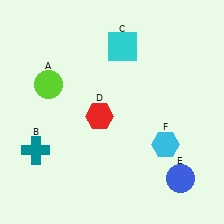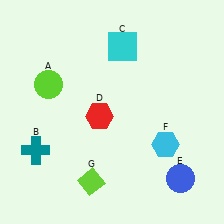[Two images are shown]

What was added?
A lime diamond (G) was added in Image 2.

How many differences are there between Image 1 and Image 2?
There is 1 difference between the two images.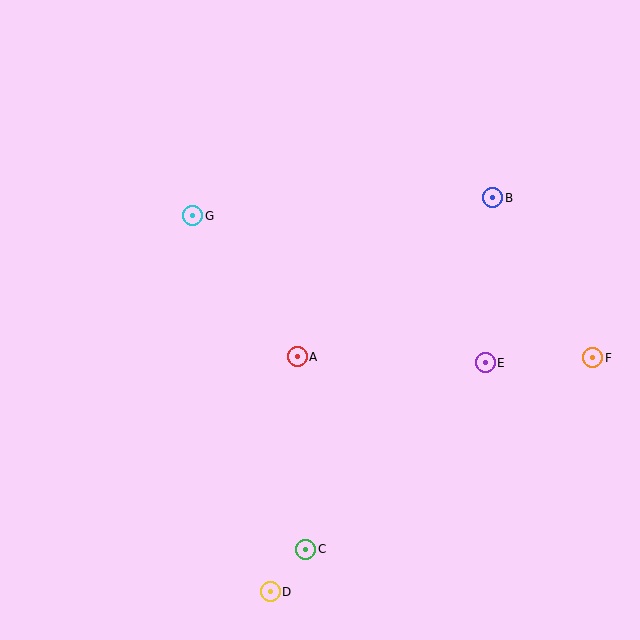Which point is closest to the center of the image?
Point A at (297, 357) is closest to the center.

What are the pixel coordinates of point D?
Point D is at (270, 592).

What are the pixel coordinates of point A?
Point A is at (297, 357).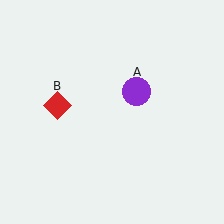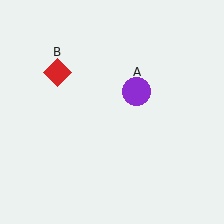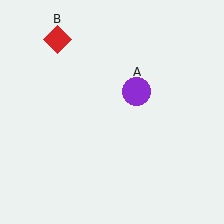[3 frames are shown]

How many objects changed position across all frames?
1 object changed position: red diamond (object B).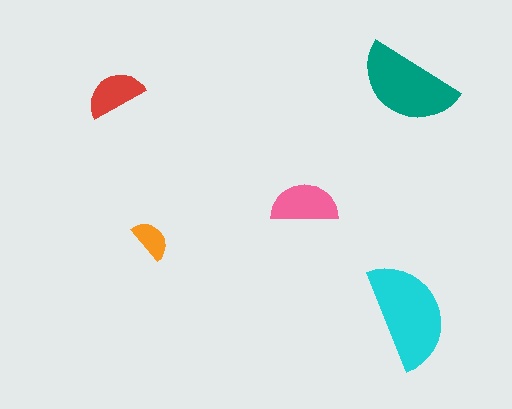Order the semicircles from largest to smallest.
the cyan one, the teal one, the pink one, the red one, the orange one.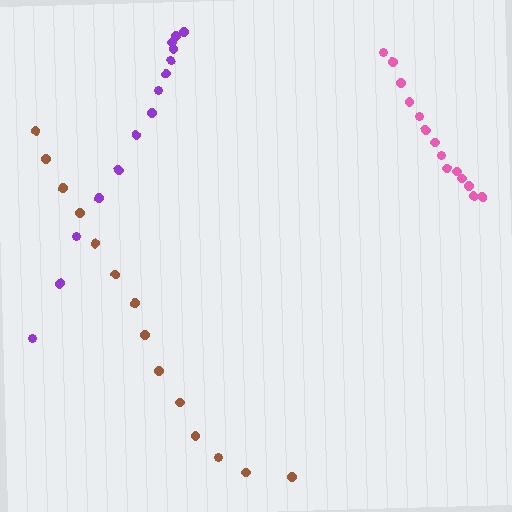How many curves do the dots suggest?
There are 3 distinct paths.